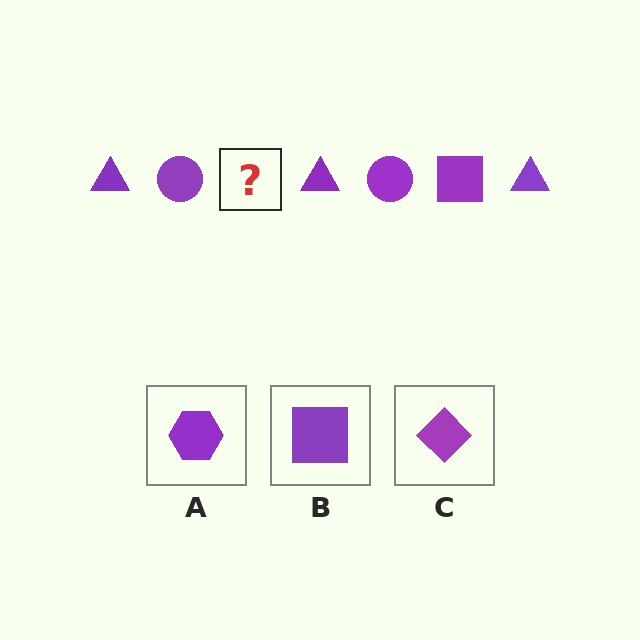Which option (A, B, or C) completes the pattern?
B.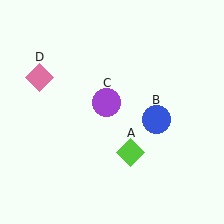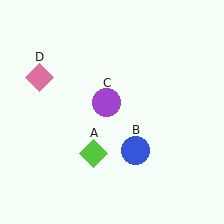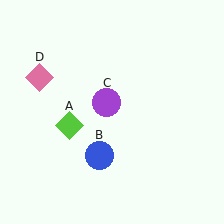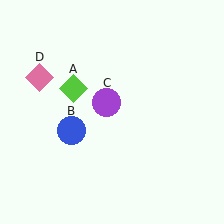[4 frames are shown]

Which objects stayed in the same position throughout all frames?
Purple circle (object C) and pink diamond (object D) remained stationary.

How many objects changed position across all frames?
2 objects changed position: lime diamond (object A), blue circle (object B).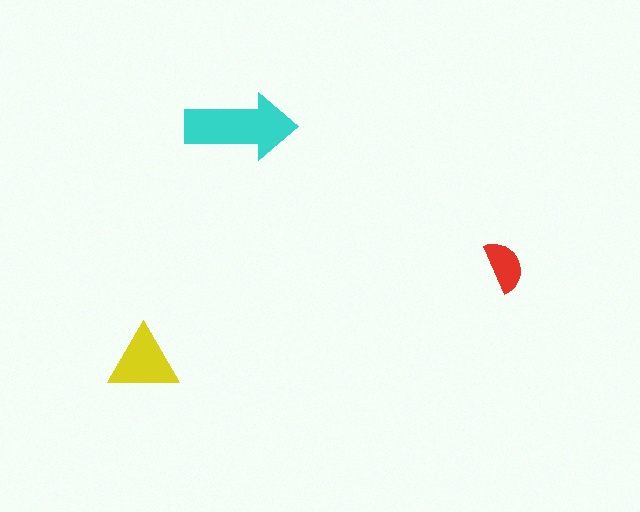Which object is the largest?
The cyan arrow.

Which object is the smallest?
The red semicircle.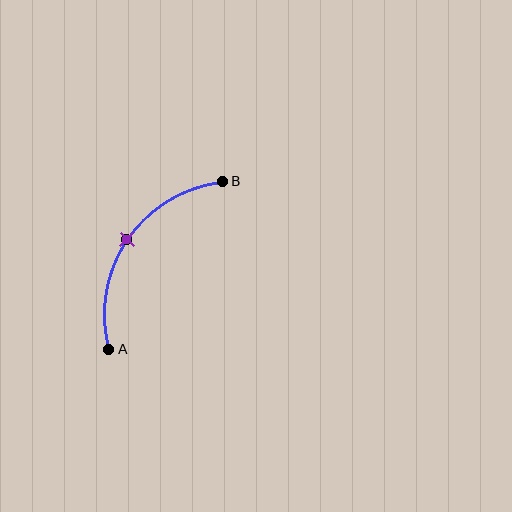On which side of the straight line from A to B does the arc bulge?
The arc bulges above and to the left of the straight line connecting A and B.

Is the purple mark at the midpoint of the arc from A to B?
Yes. The purple mark lies on the arc at equal arc-length from both A and B — it is the arc midpoint.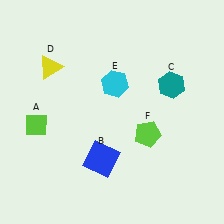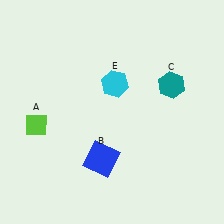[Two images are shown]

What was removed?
The yellow triangle (D), the lime pentagon (F) were removed in Image 2.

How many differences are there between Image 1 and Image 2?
There are 2 differences between the two images.